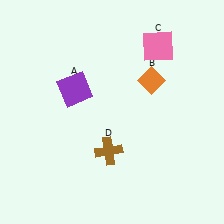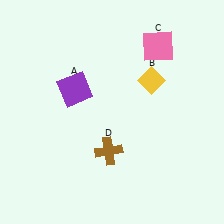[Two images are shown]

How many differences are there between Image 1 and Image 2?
There is 1 difference between the two images.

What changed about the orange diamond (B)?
In Image 1, B is orange. In Image 2, it changed to yellow.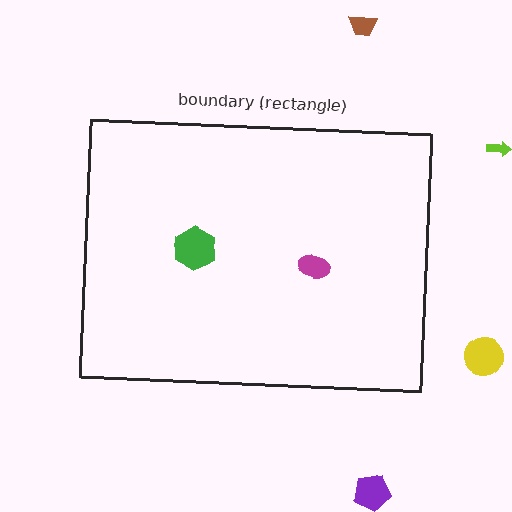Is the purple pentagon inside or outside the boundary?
Outside.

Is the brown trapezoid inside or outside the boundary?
Outside.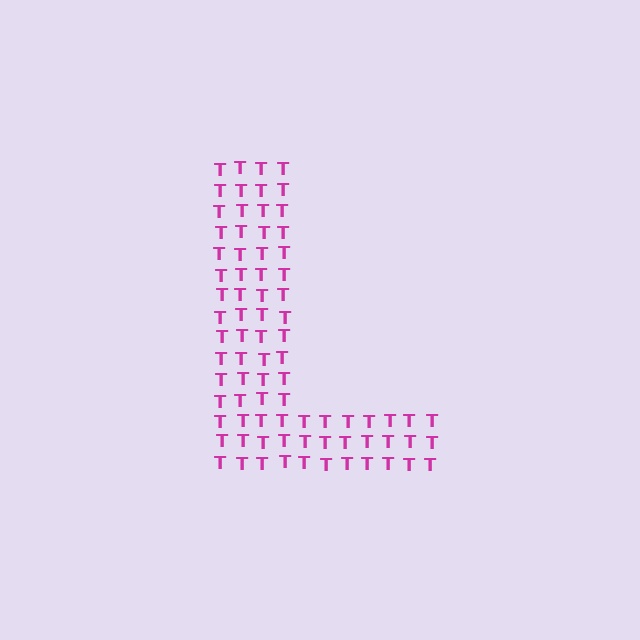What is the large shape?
The large shape is the letter L.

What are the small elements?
The small elements are letter T's.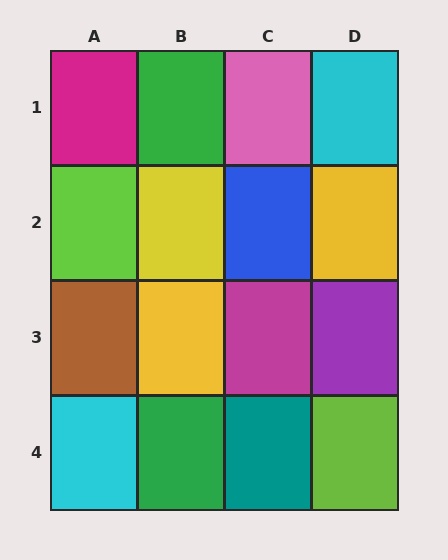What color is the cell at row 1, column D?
Cyan.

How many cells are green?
2 cells are green.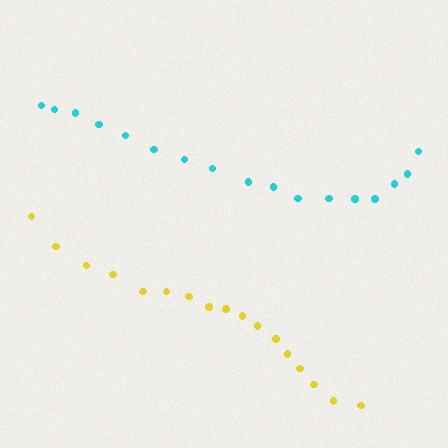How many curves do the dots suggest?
There are 2 distinct paths.